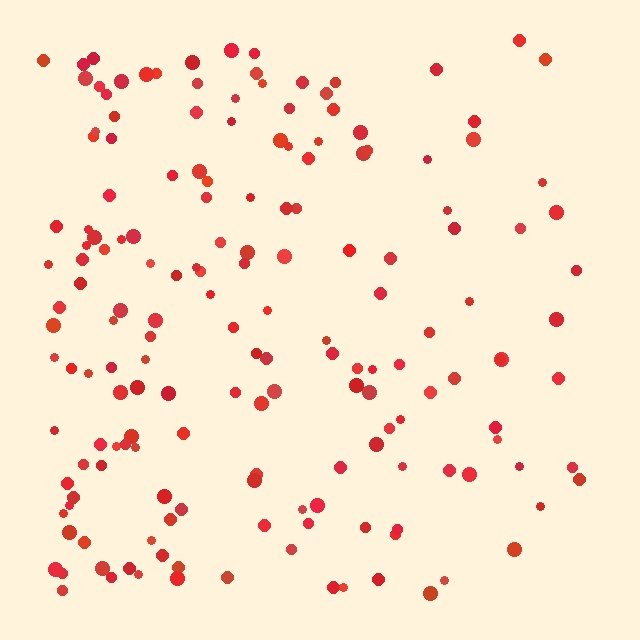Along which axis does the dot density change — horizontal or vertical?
Horizontal.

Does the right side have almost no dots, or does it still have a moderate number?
Still a moderate number, just noticeably fewer than the left.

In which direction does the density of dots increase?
From right to left, with the left side densest.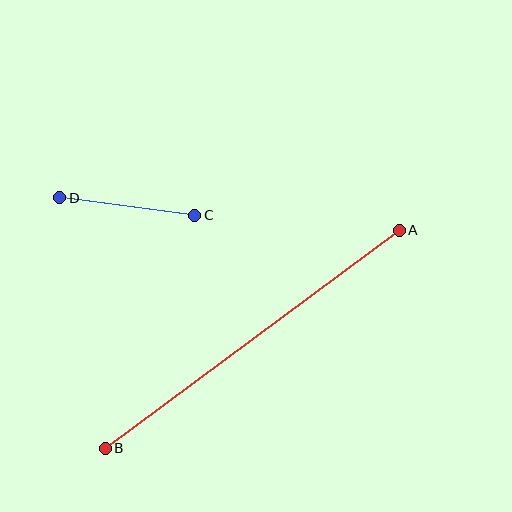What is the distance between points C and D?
The distance is approximately 136 pixels.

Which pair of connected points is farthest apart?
Points A and B are farthest apart.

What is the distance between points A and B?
The distance is approximately 366 pixels.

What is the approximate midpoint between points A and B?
The midpoint is at approximately (252, 339) pixels.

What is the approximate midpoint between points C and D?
The midpoint is at approximately (127, 207) pixels.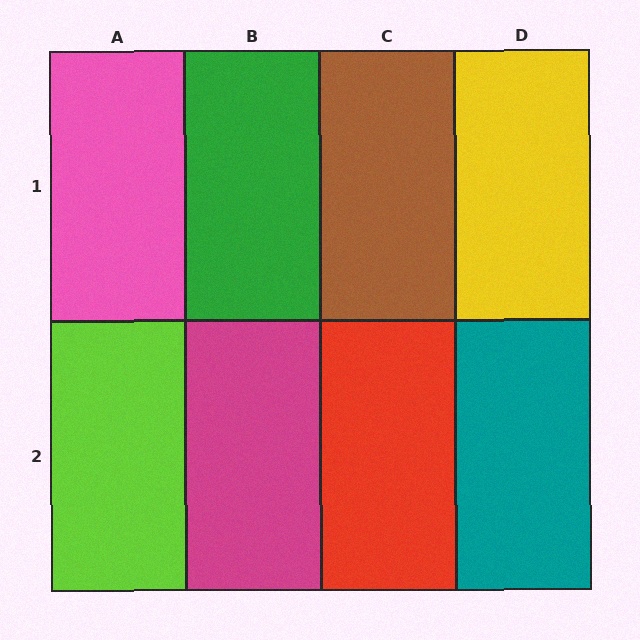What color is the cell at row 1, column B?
Green.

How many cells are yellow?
1 cell is yellow.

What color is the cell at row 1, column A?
Pink.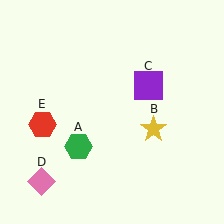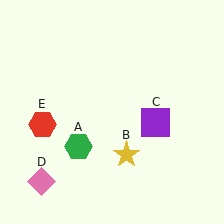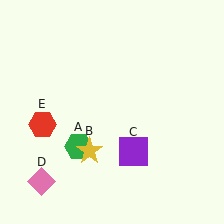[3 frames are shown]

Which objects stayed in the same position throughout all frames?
Green hexagon (object A) and pink diamond (object D) and red hexagon (object E) remained stationary.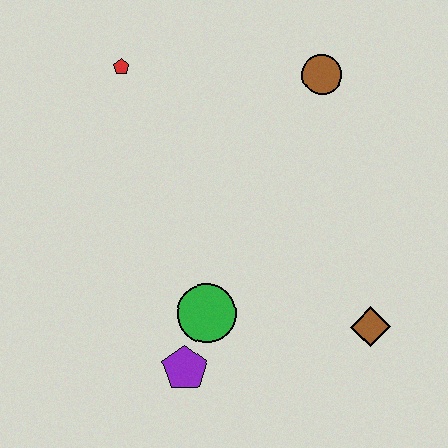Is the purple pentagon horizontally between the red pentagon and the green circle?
Yes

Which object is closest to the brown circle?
The red pentagon is closest to the brown circle.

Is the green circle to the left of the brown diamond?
Yes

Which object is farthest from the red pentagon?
The brown diamond is farthest from the red pentagon.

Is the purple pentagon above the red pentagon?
No